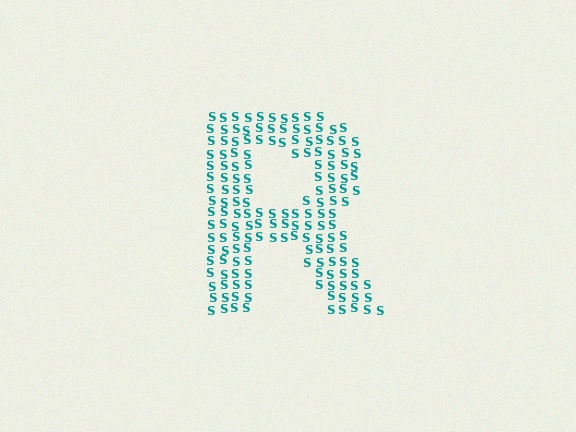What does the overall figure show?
The overall figure shows the letter R.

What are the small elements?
The small elements are letter S's.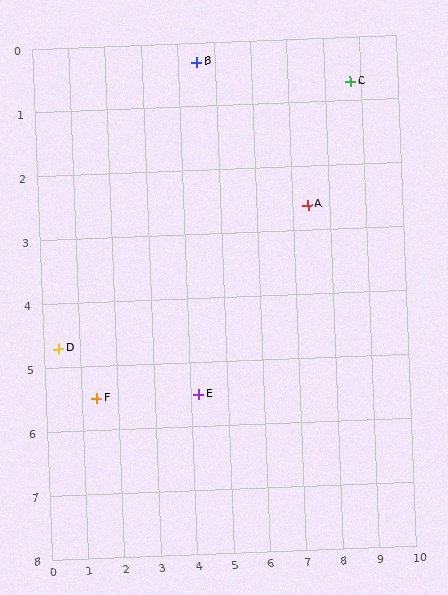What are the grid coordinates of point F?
Point F is at approximately (1.4, 5.5).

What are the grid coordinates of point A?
Point A is at approximately (7.4, 2.6).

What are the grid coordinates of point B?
Point B is at approximately (4.5, 0.3).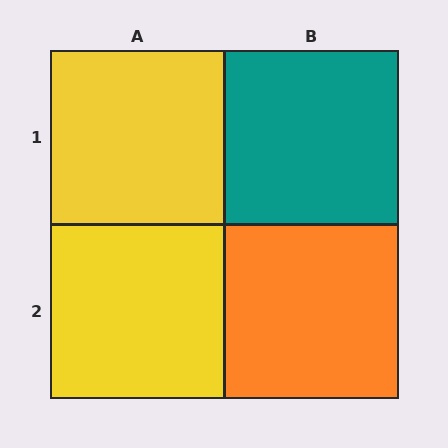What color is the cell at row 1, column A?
Yellow.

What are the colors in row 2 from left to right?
Yellow, orange.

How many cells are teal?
1 cell is teal.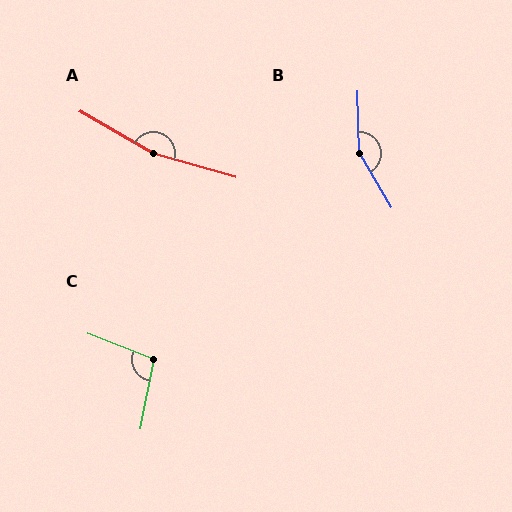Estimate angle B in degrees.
Approximately 151 degrees.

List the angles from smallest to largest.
C (101°), B (151°), A (166°).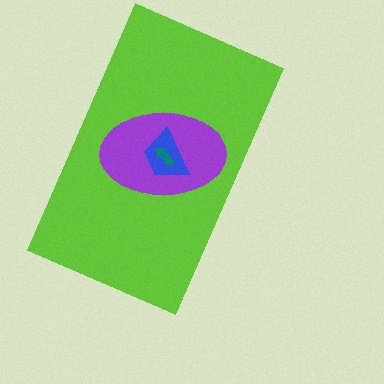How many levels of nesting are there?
4.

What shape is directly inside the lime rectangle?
The purple ellipse.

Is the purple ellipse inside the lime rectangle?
Yes.